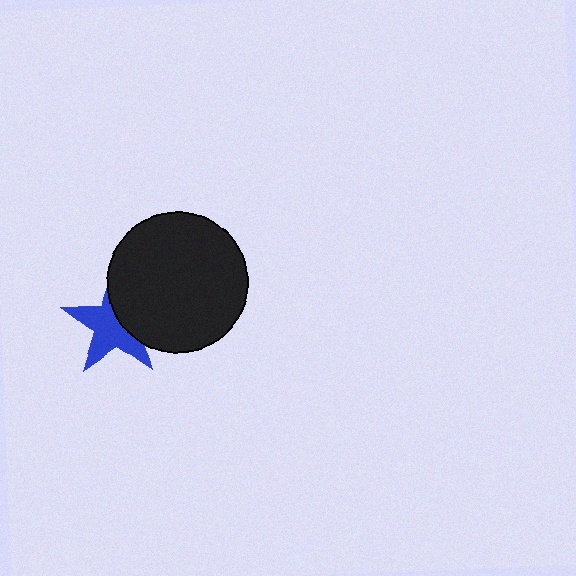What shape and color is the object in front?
The object in front is a black circle.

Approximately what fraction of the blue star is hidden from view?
Roughly 40% of the blue star is hidden behind the black circle.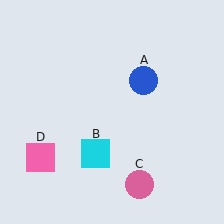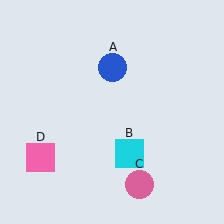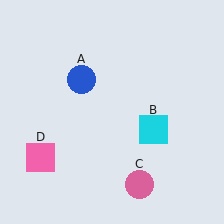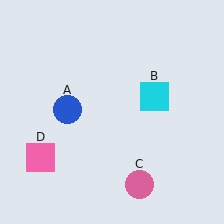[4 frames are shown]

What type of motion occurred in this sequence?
The blue circle (object A), cyan square (object B) rotated counterclockwise around the center of the scene.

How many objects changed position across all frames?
2 objects changed position: blue circle (object A), cyan square (object B).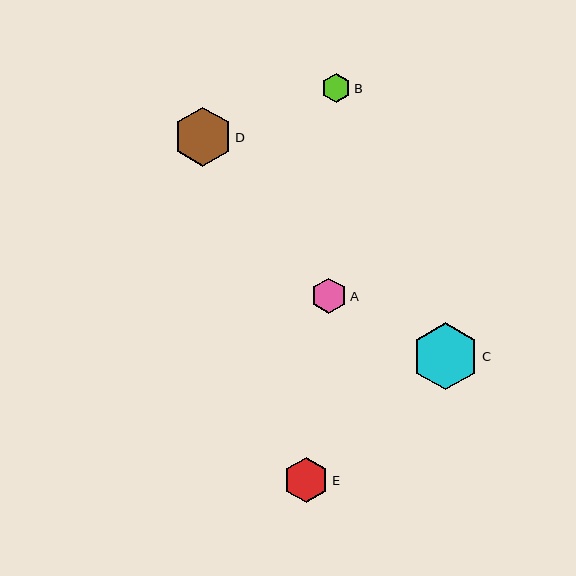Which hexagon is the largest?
Hexagon C is the largest with a size of approximately 67 pixels.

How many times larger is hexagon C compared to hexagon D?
Hexagon C is approximately 1.1 times the size of hexagon D.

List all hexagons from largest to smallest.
From largest to smallest: C, D, E, A, B.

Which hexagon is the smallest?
Hexagon B is the smallest with a size of approximately 30 pixels.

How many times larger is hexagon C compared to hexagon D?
Hexagon C is approximately 1.1 times the size of hexagon D.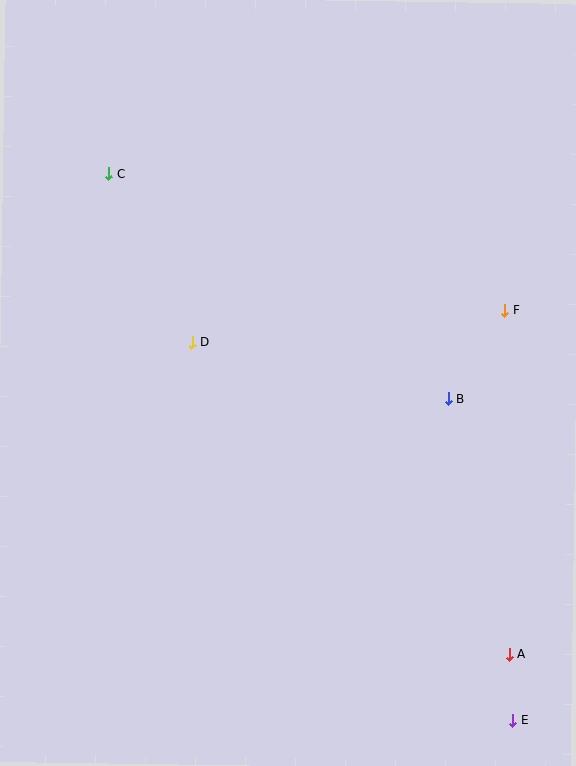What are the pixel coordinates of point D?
Point D is at (192, 342).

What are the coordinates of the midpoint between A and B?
The midpoint between A and B is at (479, 527).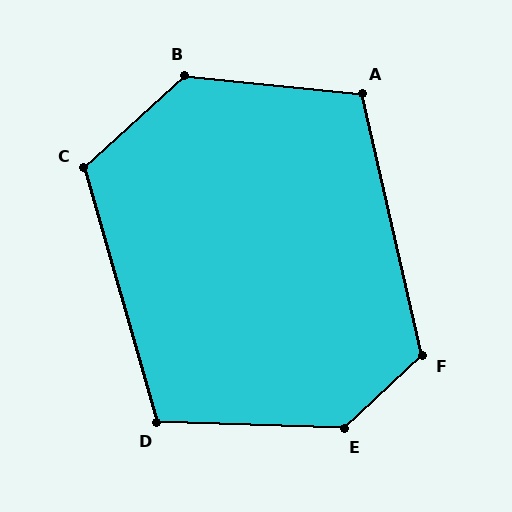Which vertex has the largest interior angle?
E, at approximately 135 degrees.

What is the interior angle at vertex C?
Approximately 116 degrees (obtuse).